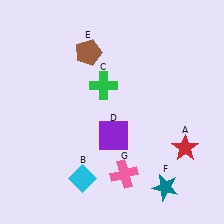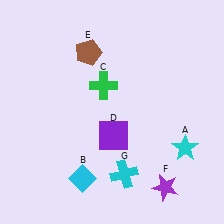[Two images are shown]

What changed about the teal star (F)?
In Image 1, F is teal. In Image 2, it changed to purple.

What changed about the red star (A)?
In Image 1, A is red. In Image 2, it changed to cyan.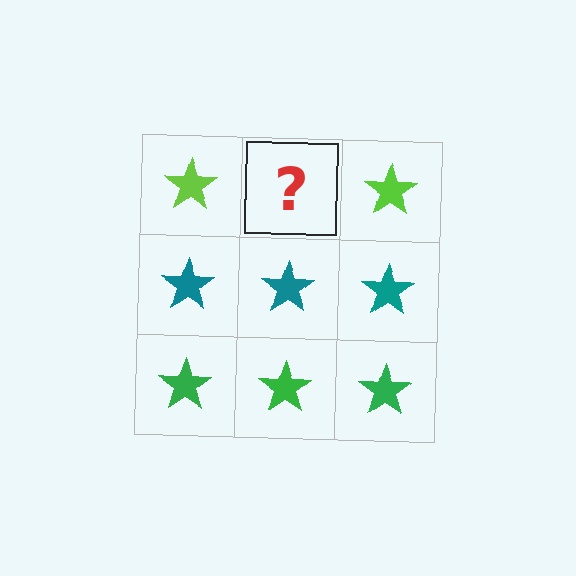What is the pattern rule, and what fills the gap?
The rule is that each row has a consistent color. The gap should be filled with a lime star.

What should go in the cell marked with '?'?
The missing cell should contain a lime star.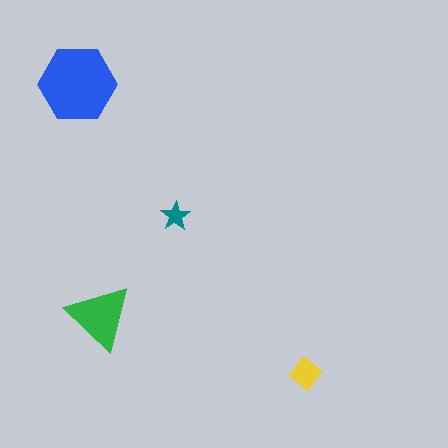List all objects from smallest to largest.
The teal star, the yellow diamond, the green triangle, the blue hexagon.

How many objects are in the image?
There are 4 objects in the image.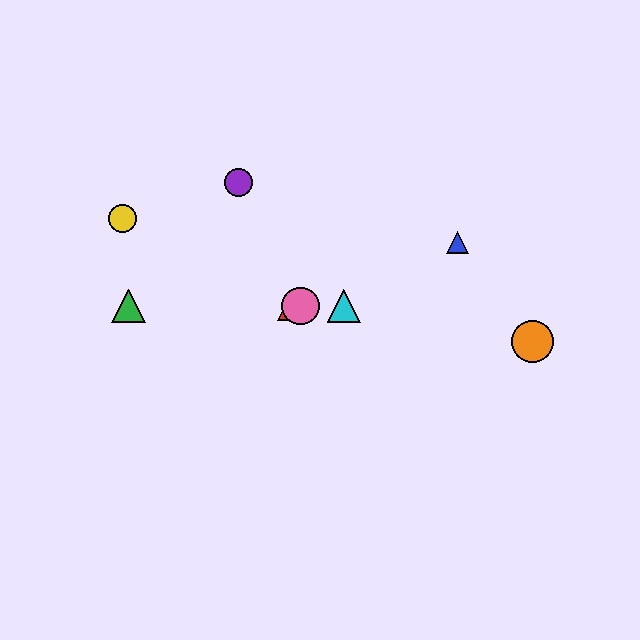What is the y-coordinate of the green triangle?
The green triangle is at y≈306.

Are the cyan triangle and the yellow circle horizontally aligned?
No, the cyan triangle is at y≈306 and the yellow circle is at y≈218.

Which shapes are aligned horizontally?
The red triangle, the green triangle, the cyan triangle, the pink circle are aligned horizontally.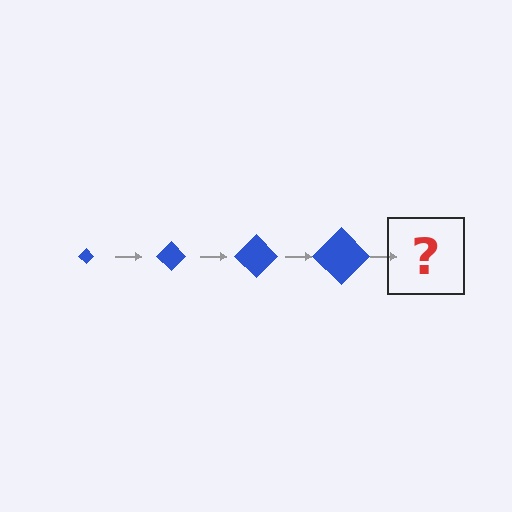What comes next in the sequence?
The next element should be a blue diamond, larger than the previous one.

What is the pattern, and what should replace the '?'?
The pattern is that the diamond gets progressively larger each step. The '?' should be a blue diamond, larger than the previous one.